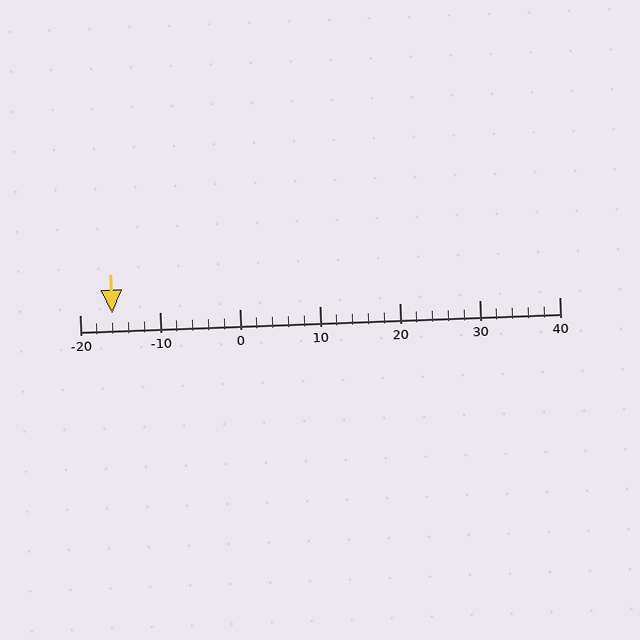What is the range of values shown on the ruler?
The ruler shows values from -20 to 40.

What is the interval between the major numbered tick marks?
The major tick marks are spaced 10 units apart.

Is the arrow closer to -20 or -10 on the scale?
The arrow is closer to -20.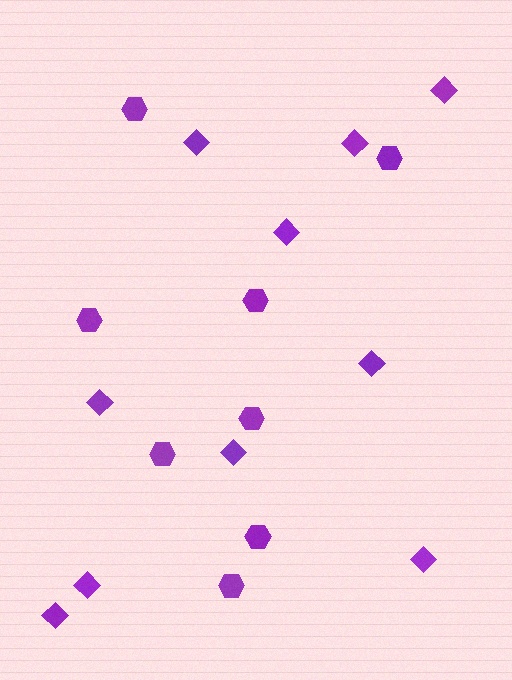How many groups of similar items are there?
There are 2 groups: one group of hexagons (8) and one group of diamonds (10).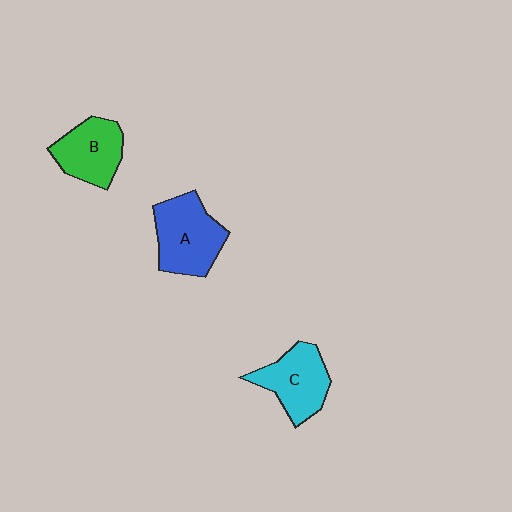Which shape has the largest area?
Shape A (blue).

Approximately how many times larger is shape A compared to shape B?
Approximately 1.2 times.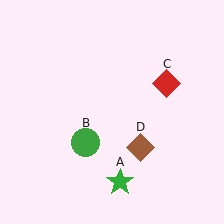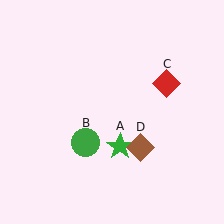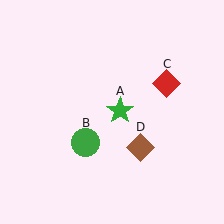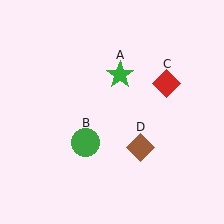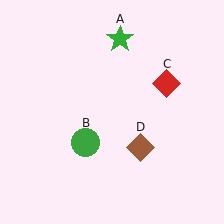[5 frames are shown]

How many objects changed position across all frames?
1 object changed position: green star (object A).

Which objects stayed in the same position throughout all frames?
Green circle (object B) and red diamond (object C) and brown diamond (object D) remained stationary.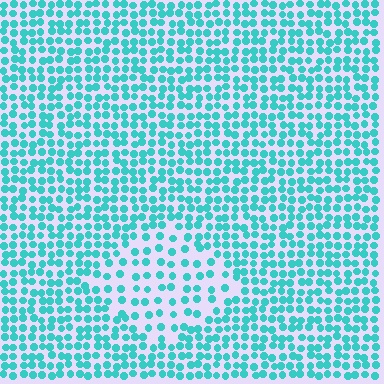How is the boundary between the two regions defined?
The boundary is defined by a change in element density (approximately 1.9x ratio). All elements are the same color, size, and shape.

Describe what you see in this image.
The image contains small cyan elements arranged at two different densities. A diamond-shaped region is visible where the elements are less densely packed than the surrounding area.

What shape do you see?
I see a diamond.